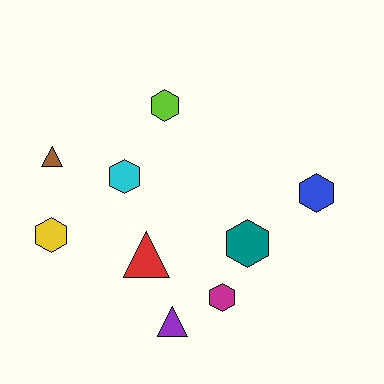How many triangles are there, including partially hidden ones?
There are 3 triangles.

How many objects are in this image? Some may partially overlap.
There are 9 objects.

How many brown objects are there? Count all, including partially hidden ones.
There is 1 brown object.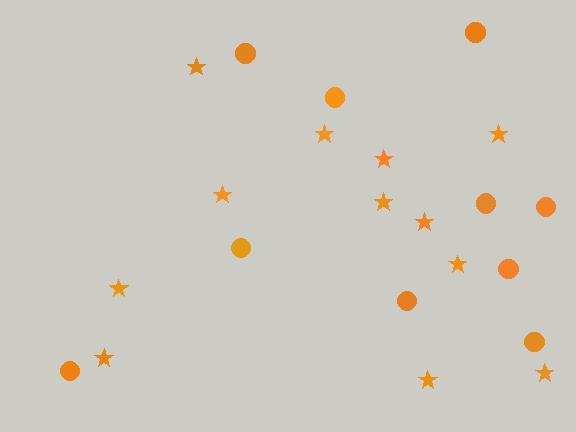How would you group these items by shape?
There are 2 groups: one group of stars (12) and one group of circles (10).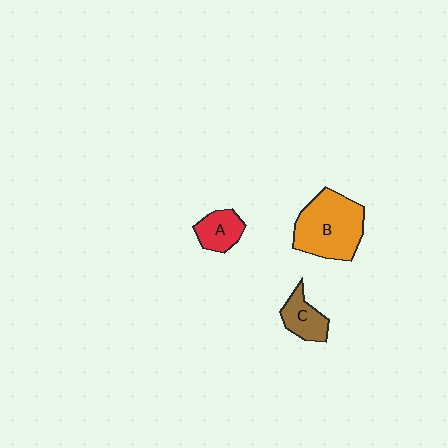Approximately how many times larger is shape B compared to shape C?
Approximately 2.3 times.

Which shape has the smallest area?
Shape A (red).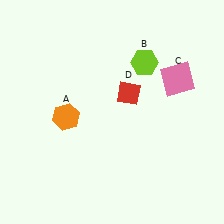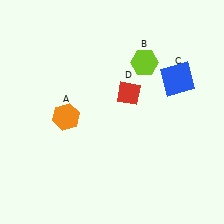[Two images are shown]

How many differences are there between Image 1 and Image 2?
There is 1 difference between the two images.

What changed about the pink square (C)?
In Image 1, C is pink. In Image 2, it changed to blue.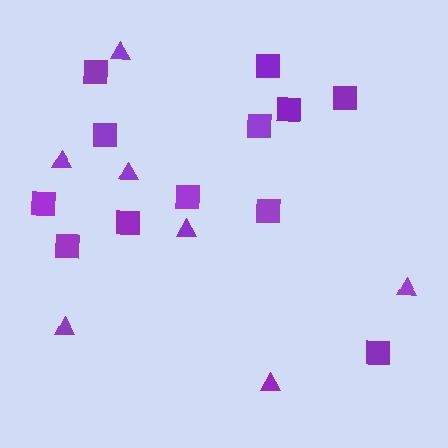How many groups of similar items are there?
There are 2 groups: one group of triangles (7) and one group of squares (12).